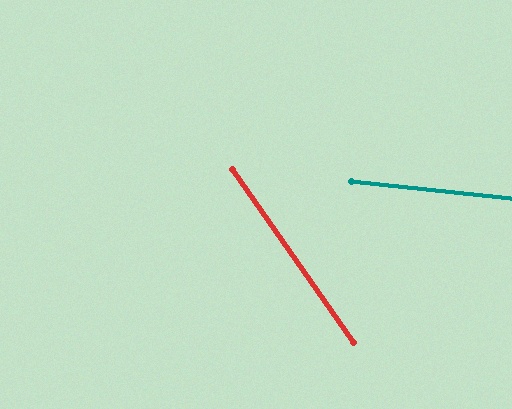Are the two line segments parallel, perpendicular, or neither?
Neither parallel nor perpendicular — they differ by about 49°.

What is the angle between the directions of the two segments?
Approximately 49 degrees.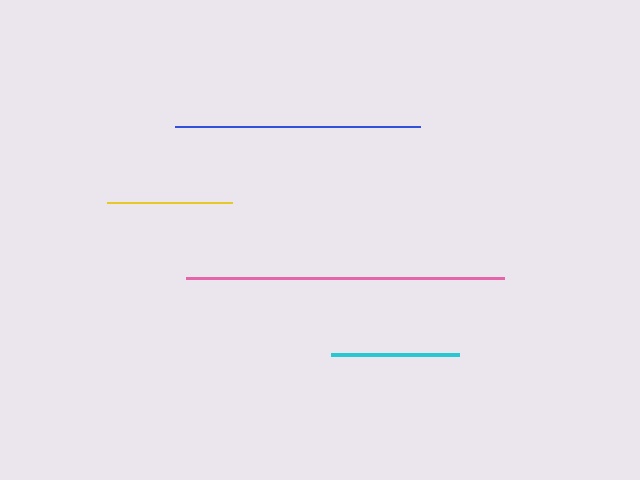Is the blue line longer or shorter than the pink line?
The pink line is longer than the blue line.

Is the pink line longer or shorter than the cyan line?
The pink line is longer than the cyan line.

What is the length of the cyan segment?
The cyan segment is approximately 128 pixels long.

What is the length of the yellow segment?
The yellow segment is approximately 125 pixels long.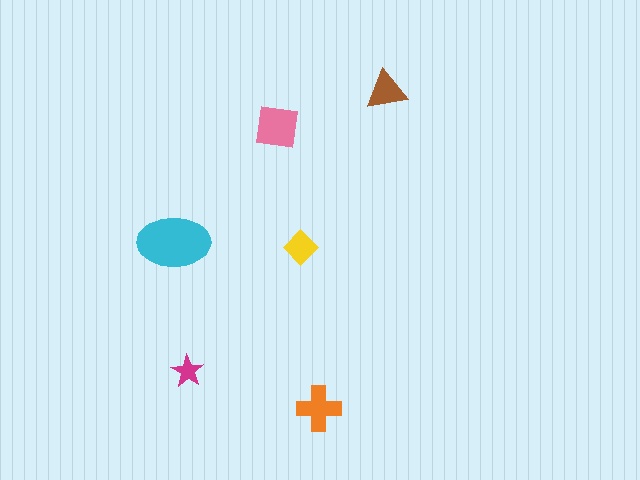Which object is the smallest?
The magenta star.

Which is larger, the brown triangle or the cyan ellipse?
The cyan ellipse.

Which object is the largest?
The cyan ellipse.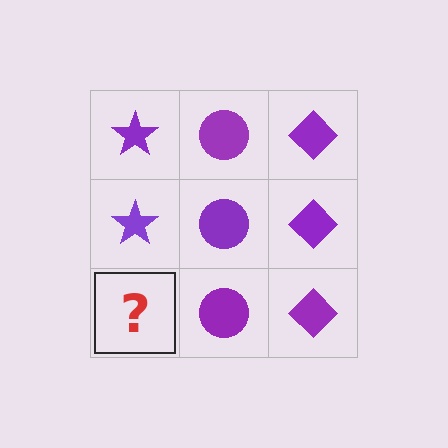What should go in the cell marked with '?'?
The missing cell should contain a purple star.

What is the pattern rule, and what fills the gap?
The rule is that each column has a consistent shape. The gap should be filled with a purple star.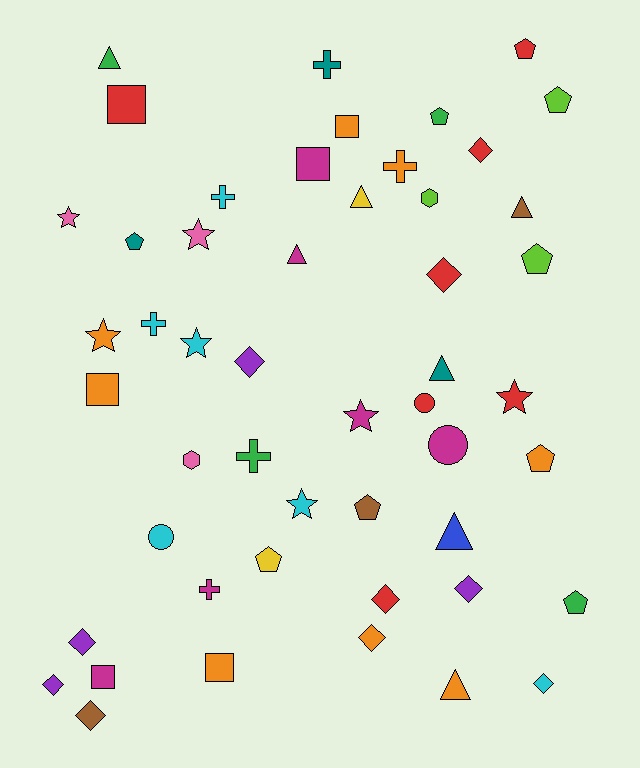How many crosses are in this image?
There are 6 crosses.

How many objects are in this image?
There are 50 objects.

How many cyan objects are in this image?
There are 6 cyan objects.